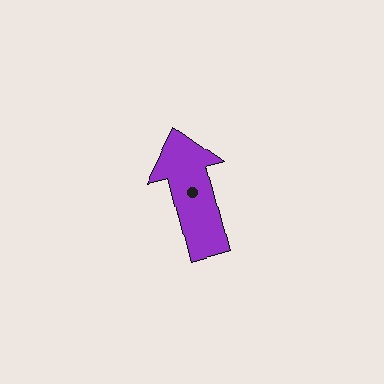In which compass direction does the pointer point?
North.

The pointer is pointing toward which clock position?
Roughly 12 o'clock.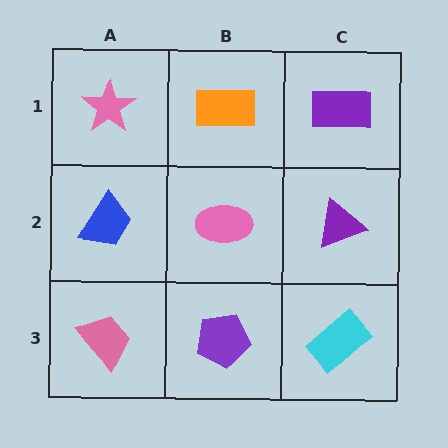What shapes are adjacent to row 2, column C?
A purple rectangle (row 1, column C), a cyan rectangle (row 3, column C), a pink ellipse (row 2, column B).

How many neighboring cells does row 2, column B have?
4.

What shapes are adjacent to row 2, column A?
A pink star (row 1, column A), a pink trapezoid (row 3, column A), a pink ellipse (row 2, column B).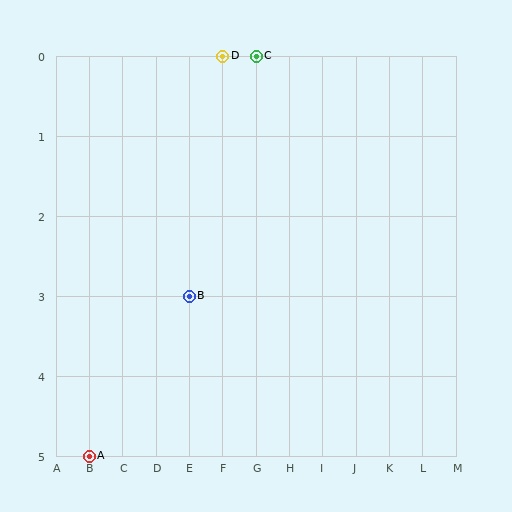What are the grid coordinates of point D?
Point D is at grid coordinates (F, 0).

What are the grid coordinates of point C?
Point C is at grid coordinates (G, 0).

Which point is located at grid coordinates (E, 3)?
Point B is at (E, 3).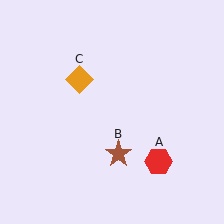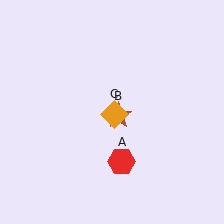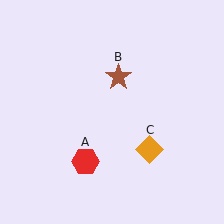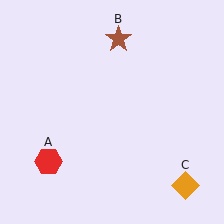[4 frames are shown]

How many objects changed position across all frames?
3 objects changed position: red hexagon (object A), brown star (object B), orange diamond (object C).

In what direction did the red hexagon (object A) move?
The red hexagon (object A) moved left.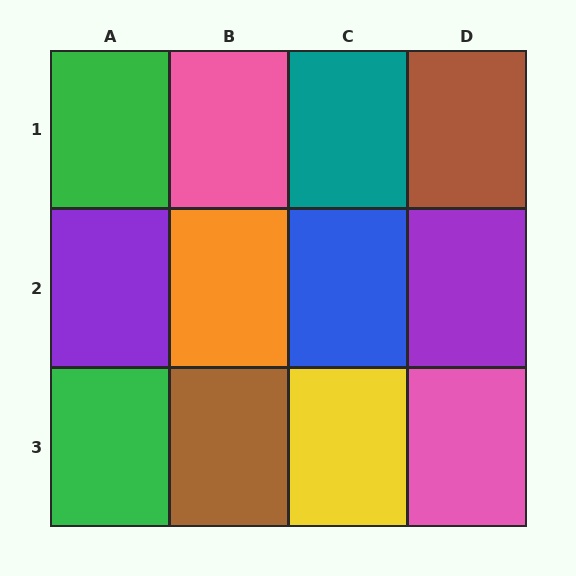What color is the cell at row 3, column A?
Green.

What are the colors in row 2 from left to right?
Purple, orange, blue, purple.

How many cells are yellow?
1 cell is yellow.